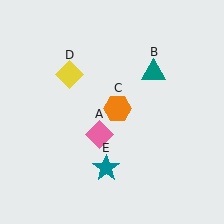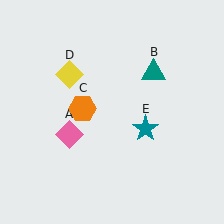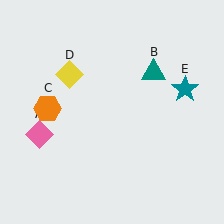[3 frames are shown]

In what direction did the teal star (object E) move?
The teal star (object E) moved up and to the right.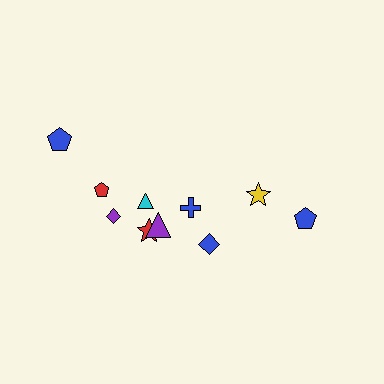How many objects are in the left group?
There are 6 objects.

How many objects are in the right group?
There are 4 objects.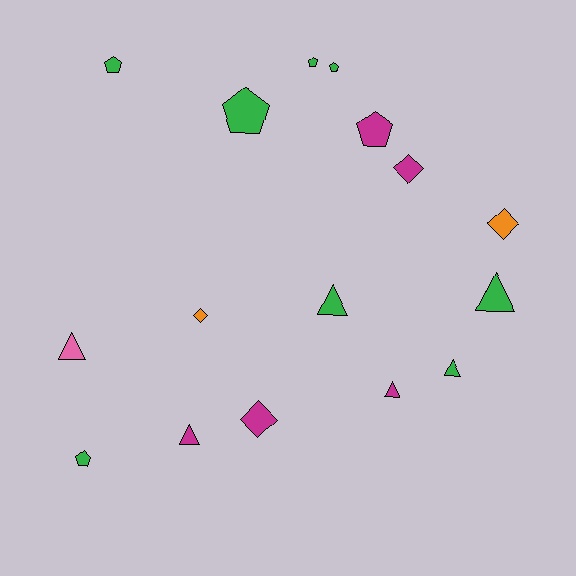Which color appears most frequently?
Green, with 8 objects.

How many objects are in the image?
There are 16 objects.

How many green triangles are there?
There are 3 green triangles.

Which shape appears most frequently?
Triangle, with 6 objects.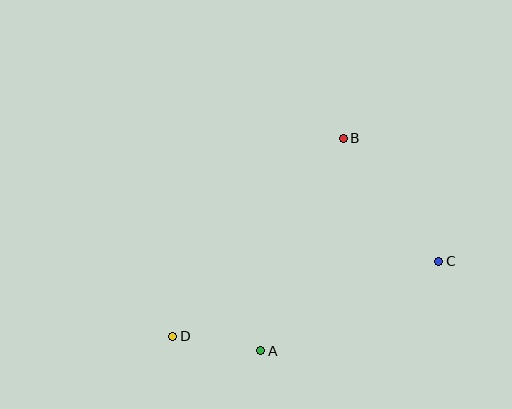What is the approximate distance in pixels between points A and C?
The distance between A and C is approximately 199 pixels.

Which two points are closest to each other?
Points A and D are closest to each other.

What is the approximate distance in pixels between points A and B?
The distance between A and B is approximately 228 pixels.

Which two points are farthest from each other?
Points C and D are farthest from each other.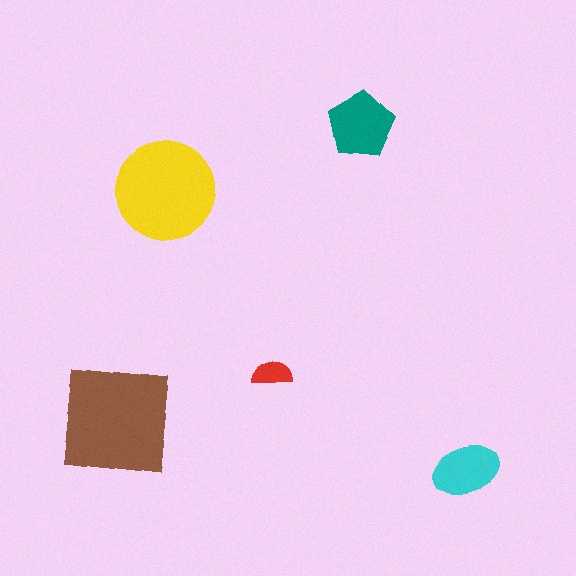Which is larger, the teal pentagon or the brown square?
The brown square.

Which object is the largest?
The brown square.